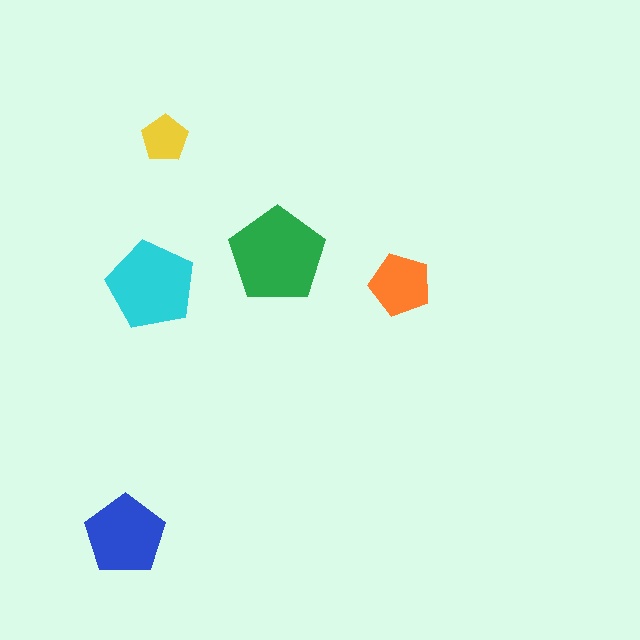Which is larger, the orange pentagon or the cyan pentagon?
The cyan one.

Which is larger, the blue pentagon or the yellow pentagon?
The blue one.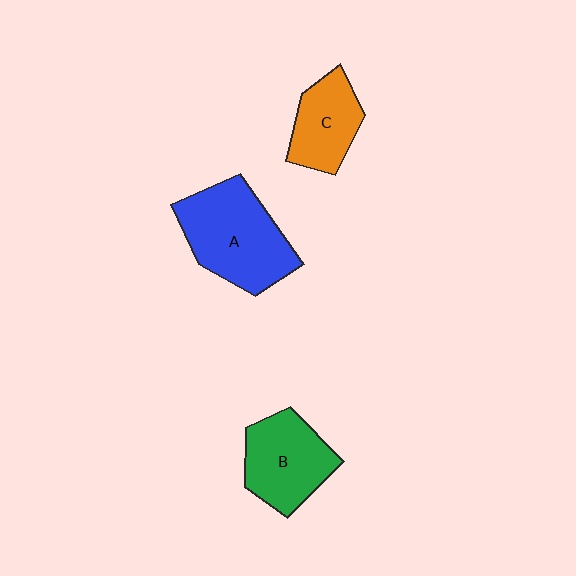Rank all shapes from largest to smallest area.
From largest to smallest: A (blue), B (green), C (orange).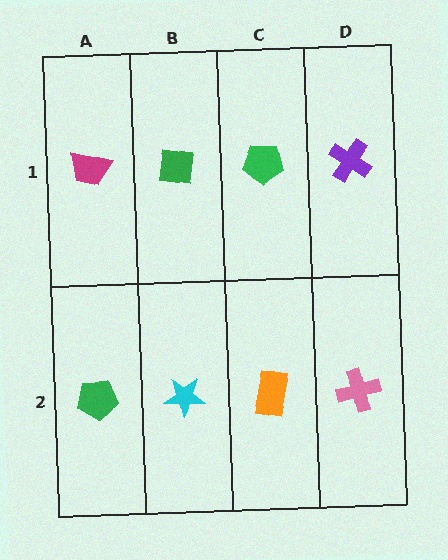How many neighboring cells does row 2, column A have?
2.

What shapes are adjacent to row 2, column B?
A green square (row 1, column B), a green pentagon (row 2, column A), an orange rectangle (row 2, column C).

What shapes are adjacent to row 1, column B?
A cyan star (row 2, column B), a magenta trapezoid (row 1, column A), a green pentagon (row 1, column C).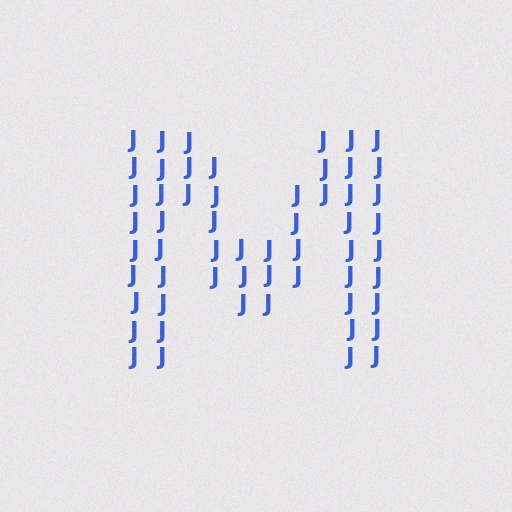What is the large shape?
The large shape is the letter M.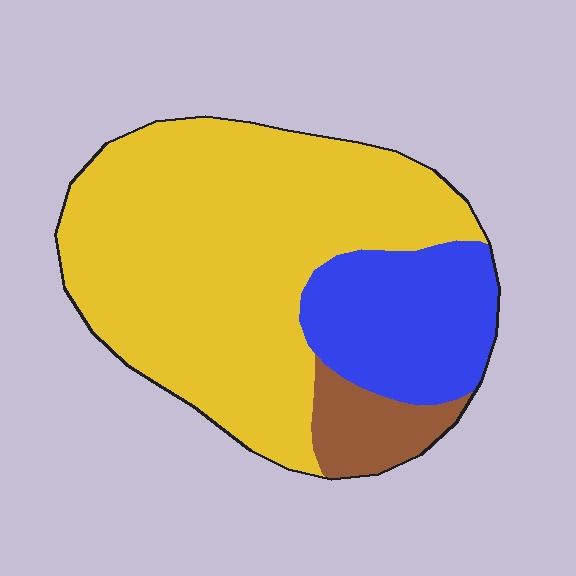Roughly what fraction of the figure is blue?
Blue takes up between a sixth and a third of the figure.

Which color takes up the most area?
Yellow, at roughly 70%.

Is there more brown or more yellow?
Yellow.